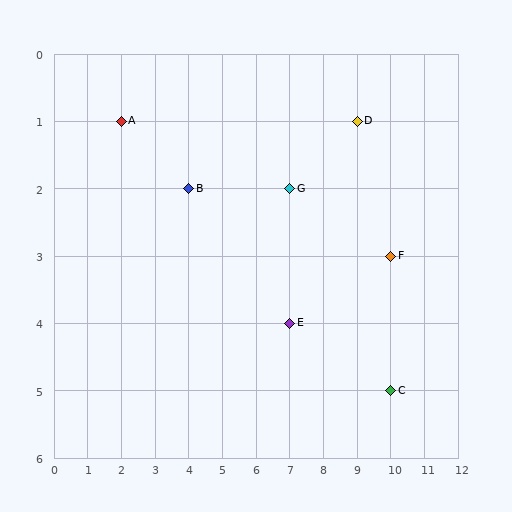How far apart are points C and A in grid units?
Points C and A are 8 columns and 4 rows apart (about 8.9 grid units diagonally).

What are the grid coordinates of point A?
Point A is at grid coordinates (2, 1).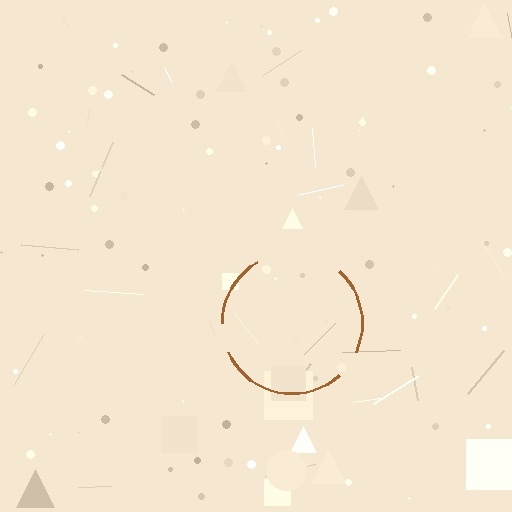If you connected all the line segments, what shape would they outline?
They would outline a circle.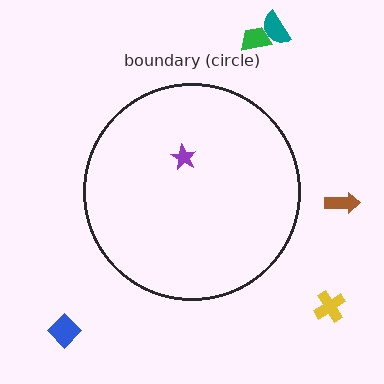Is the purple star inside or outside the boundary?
Inside.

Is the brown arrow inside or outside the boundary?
Outside.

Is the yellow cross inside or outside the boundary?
Outside.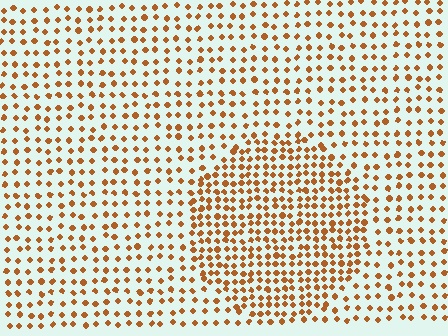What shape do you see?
I see a circle.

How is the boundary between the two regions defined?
The boundary is defined by a change in element density (approximately 1.8x ratio). All elements are the same color, size, and shape.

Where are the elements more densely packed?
The elements are more densely packed inside the circle boundary.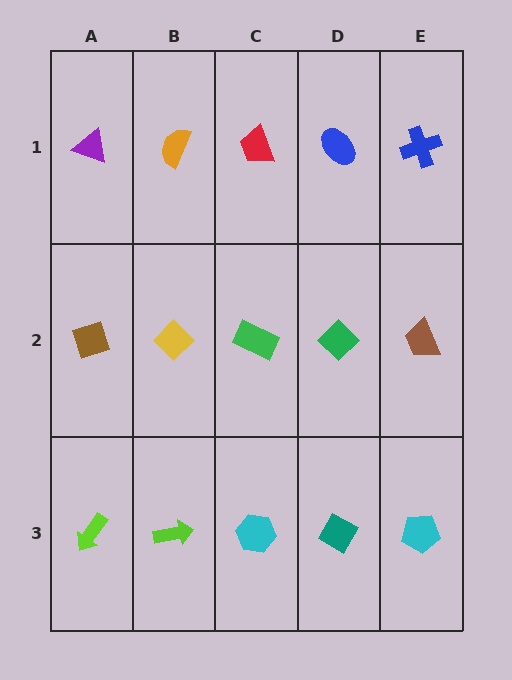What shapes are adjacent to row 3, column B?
A yellow diamond (row 2, column B), a lime arrow (row 3, column A), a cyan hexagon (row 3, column C).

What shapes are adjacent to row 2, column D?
A blue ellipse (row 1, column D), a teal diamond (row 3, column D), a green rectangle (row 2, column C), a brown trapezoid (row 2, column E).